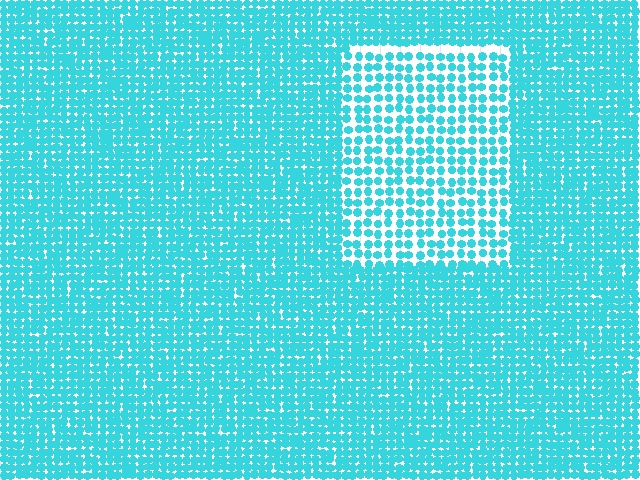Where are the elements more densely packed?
The elements are more densely packed outside the rectangle boundary.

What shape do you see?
I see a rectangle.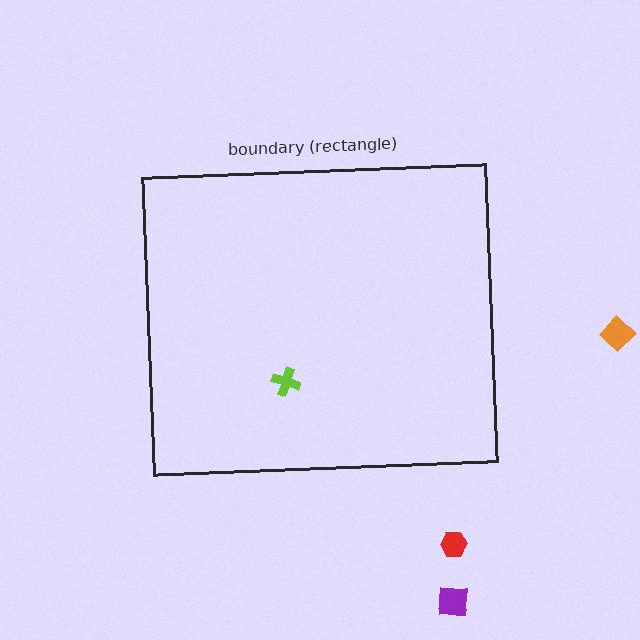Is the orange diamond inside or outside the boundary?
Outside.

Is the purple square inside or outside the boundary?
Outside.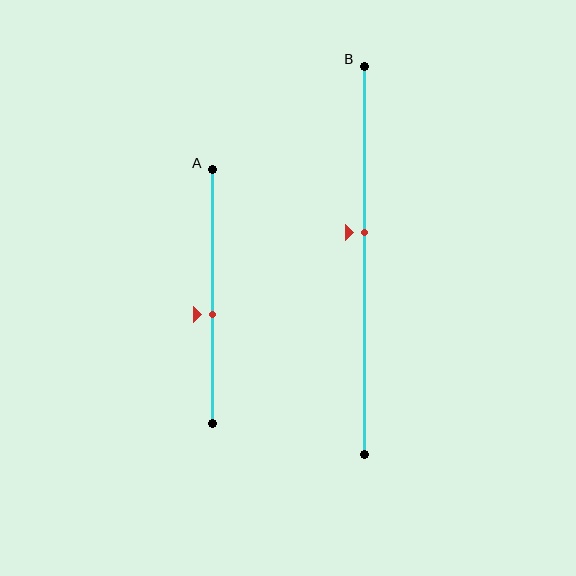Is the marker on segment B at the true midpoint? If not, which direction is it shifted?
No, the marker on segment B is shifted upward by about 7% of the segment length.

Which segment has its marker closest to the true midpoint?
Segment A has its marker closest to the true midpoint.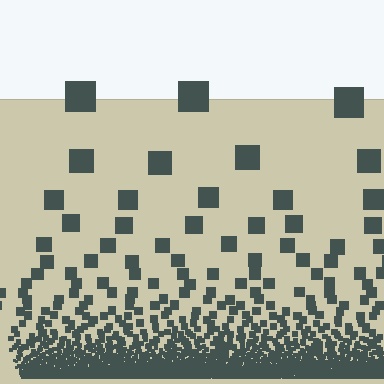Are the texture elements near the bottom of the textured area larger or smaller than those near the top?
Smaller. The gradient is inverted — elements near the bottom are smaller and denser.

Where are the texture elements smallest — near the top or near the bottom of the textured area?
Near the bottom.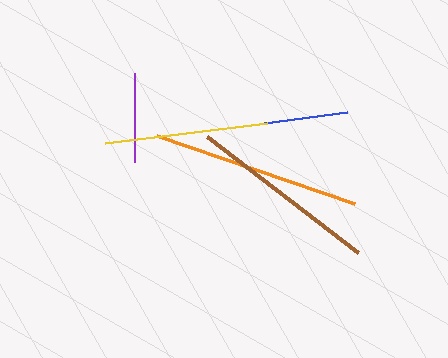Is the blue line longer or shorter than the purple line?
The purple line is longer than the blue line.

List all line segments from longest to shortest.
From longest to shortest: orange, brown, yellow, purple, blue.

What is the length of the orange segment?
The orange segment is approximately 210 pixels long.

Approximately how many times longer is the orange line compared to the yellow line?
The orange line is approximately 1.3 times the length of the yellow line.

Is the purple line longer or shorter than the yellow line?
The yellow line is longer than the purple line.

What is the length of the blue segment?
The blue segment is approximately 84 pixels long.